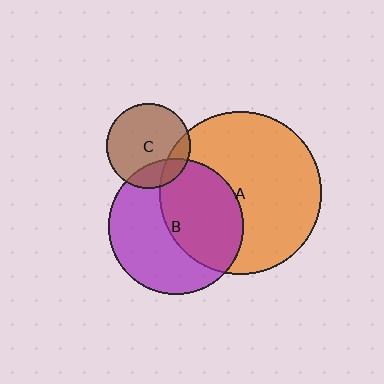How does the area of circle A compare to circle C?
Approximately 3.7 times.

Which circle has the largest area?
Circle A (orange).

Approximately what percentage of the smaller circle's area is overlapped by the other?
Approximately 50%.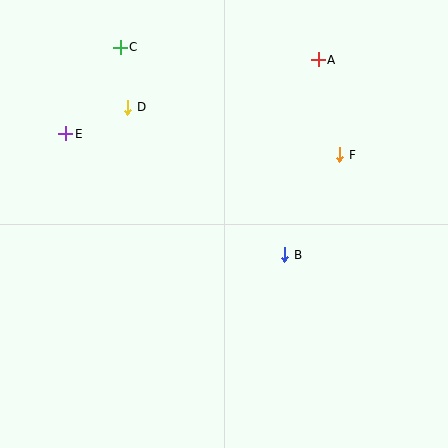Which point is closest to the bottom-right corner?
Point B is closest to the bottom-right corner.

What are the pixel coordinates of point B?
Point B is at (285, 255).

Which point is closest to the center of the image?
Point B at (285, 255) is closest to the center.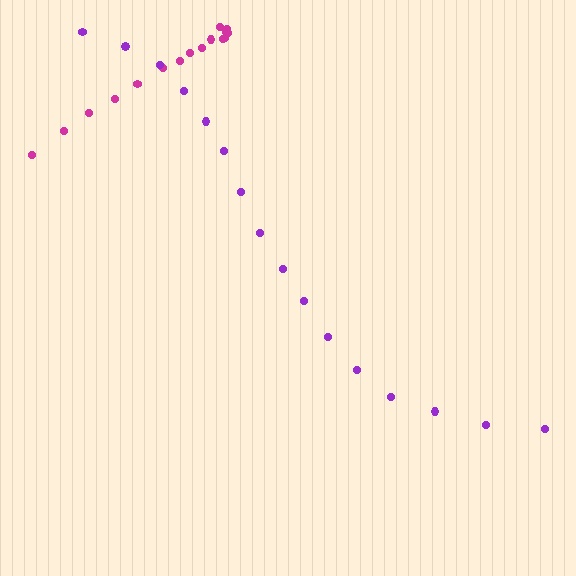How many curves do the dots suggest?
There are 2 distinct paths.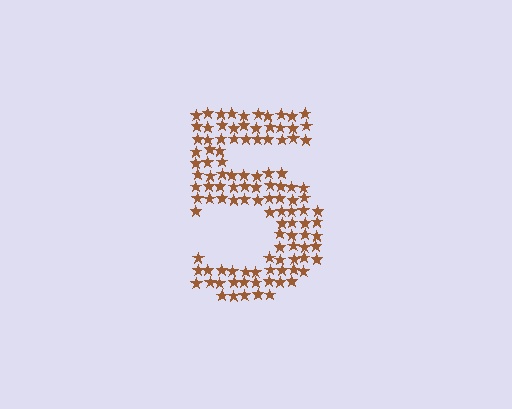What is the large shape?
The large shape is the digit 5.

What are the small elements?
The small elements are stars.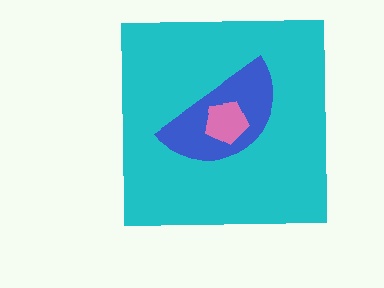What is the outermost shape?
The cyan square.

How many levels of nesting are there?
3.